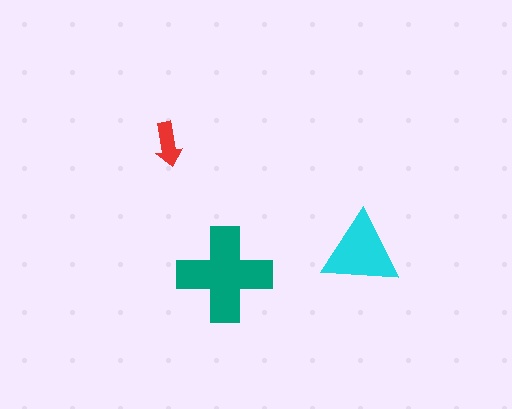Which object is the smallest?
The red arrow.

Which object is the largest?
The teal cross.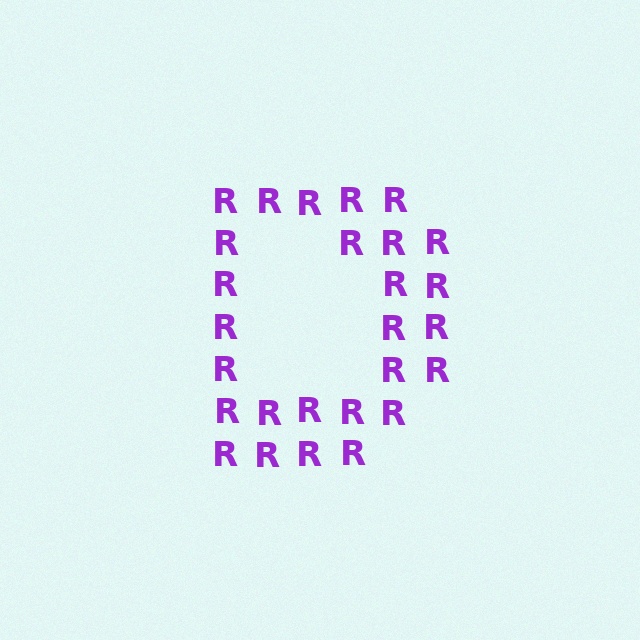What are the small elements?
The small elements are letter R's.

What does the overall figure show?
The overall figure shows the letter D.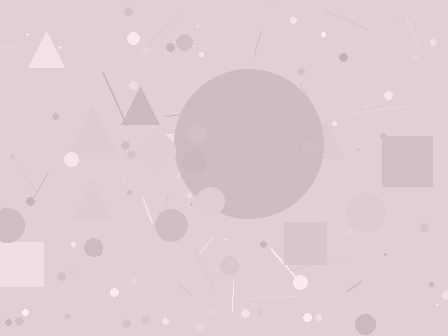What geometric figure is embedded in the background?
A circle is embedded in the background.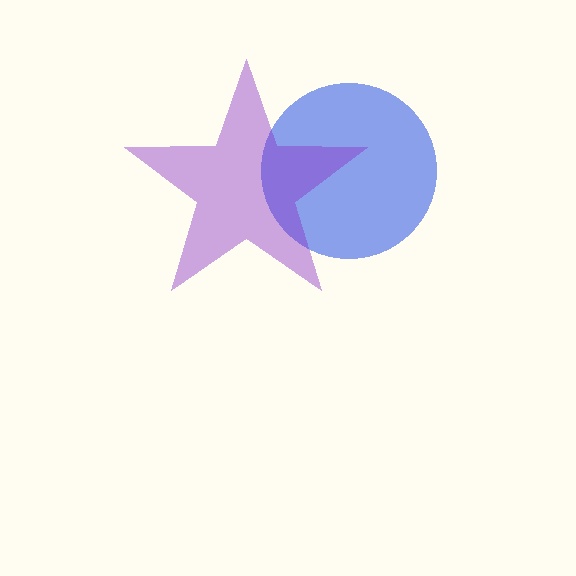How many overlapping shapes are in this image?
There are 2 overlapping shapes in the image.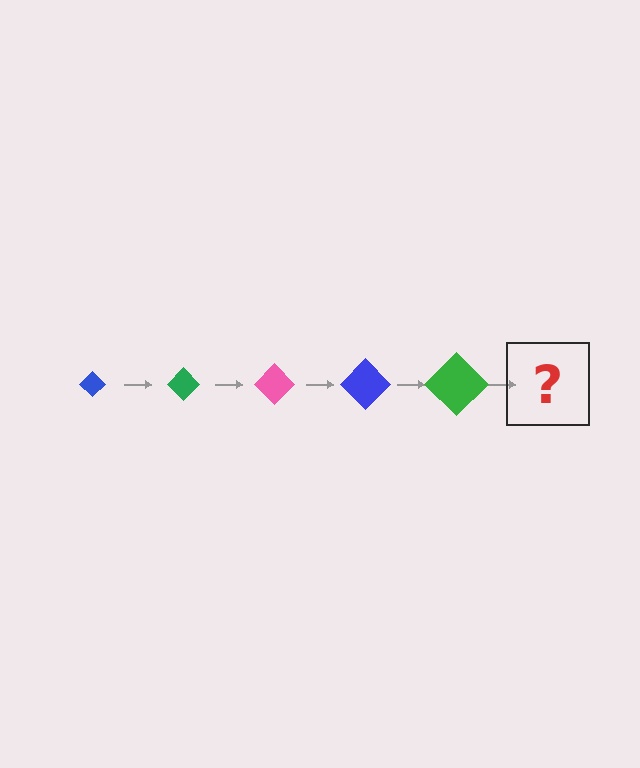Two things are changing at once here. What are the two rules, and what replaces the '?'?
The two rules are that the diamond grows larger each step and the color cycles through blue, green, and pink. The '?' should be a pink diamond, larger than the previous one.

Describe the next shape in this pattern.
It should be a pink diamond, larger than the previous one.